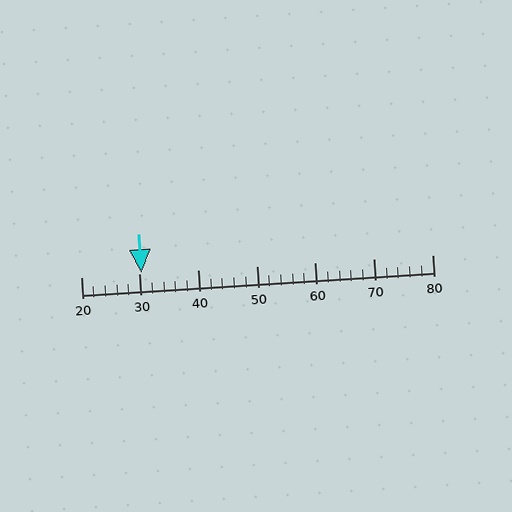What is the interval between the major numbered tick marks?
The major tick marks are spaced 10 units apart.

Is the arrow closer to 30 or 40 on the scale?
The arrow is closer to 30.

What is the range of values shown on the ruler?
The ruler shows values from 20 to 80.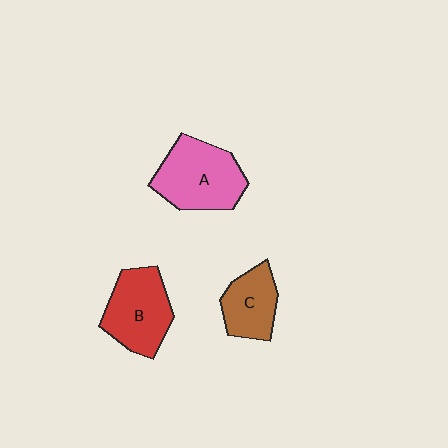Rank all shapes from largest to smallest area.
From largest to smallest: A (pink), B (red), C (brown).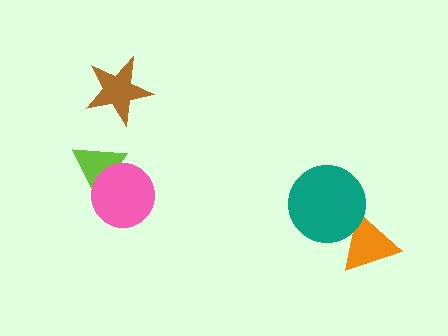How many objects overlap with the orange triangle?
1 object overlaps with the orange triangle.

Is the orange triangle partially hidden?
Yes, it is partially covered by another shape.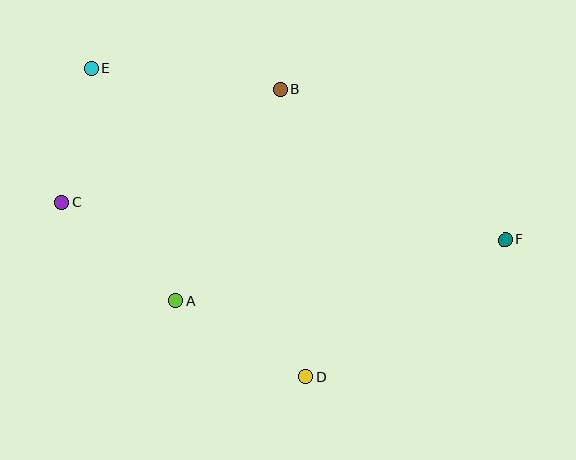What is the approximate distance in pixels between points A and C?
The distance between A and C is approximately 150 pixels.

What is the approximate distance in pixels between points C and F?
The distance between C and F is approximately 445 pixels.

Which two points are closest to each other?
Points C and E are closest to each other.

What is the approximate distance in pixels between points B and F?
The distance between B and F is approximately 270 pixels.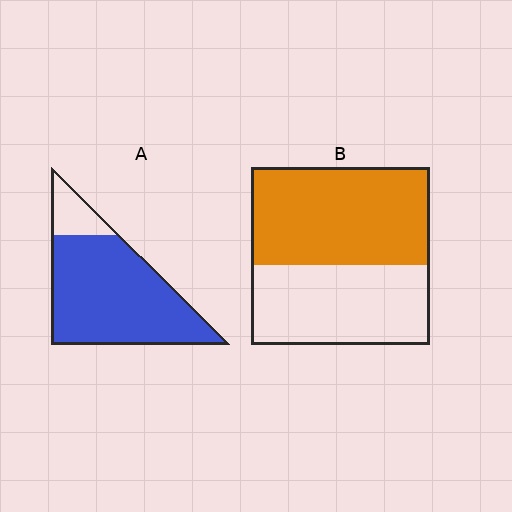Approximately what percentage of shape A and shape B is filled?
A is approximately 85% and B is approximately 55%.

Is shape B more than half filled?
Yes.